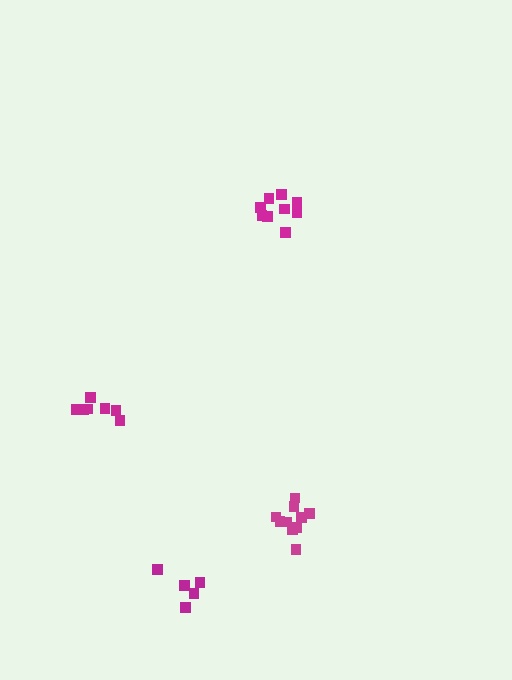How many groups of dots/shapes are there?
There are 4 groups.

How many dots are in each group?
Group 1: 7 dots, Group 2: 5 dots, Group 3: 10 dots, Group 4: 9 dots (31 total).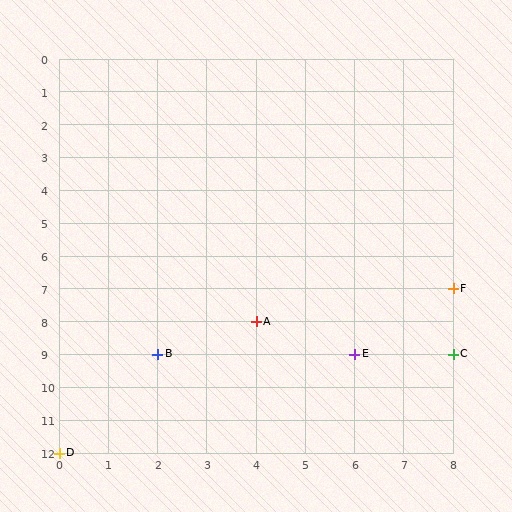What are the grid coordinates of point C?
Point C is at grid coordinates (8, 9).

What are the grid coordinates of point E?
Point E is at grid coordinates (6, 9).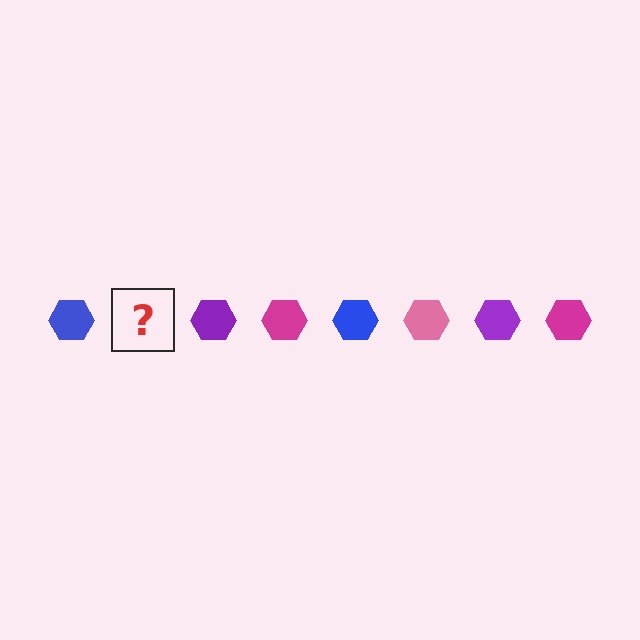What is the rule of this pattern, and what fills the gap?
The rule is that the pattern cycles through blue, pink, purple, magenta hexagons. The gap should be filled with a pink hexagon.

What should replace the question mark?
The question mark should be replaced with a pink hexagon.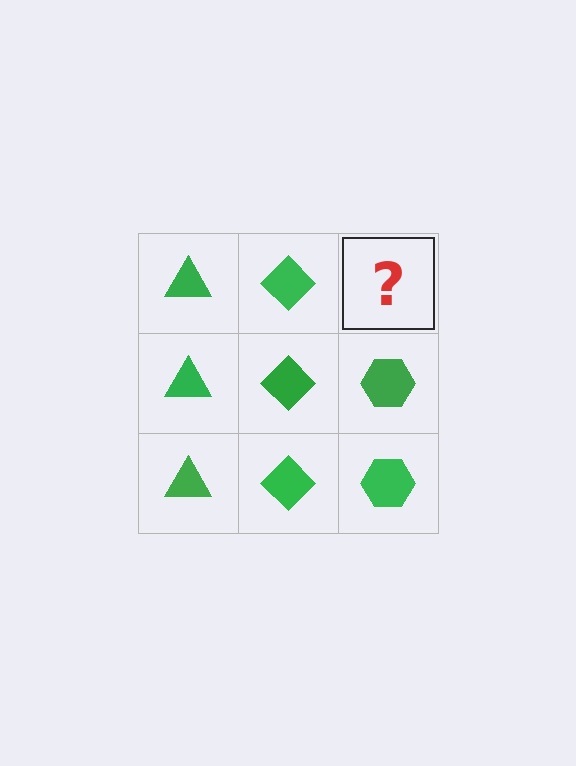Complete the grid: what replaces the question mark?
The question mark should be replaced with a green hexagon.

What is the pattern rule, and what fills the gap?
The rule is that each column has a consistent shape. The gap should be filled with a green hexagon.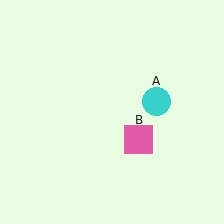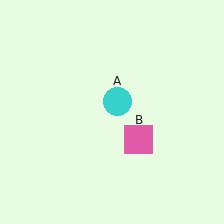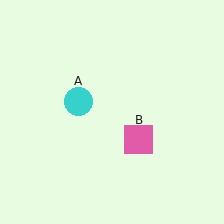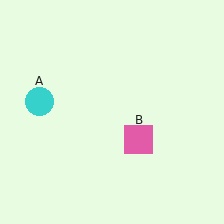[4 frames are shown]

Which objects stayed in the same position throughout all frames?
Pink square (object B) remained stationary.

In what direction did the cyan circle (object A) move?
The cyan circle (object A) moved left.